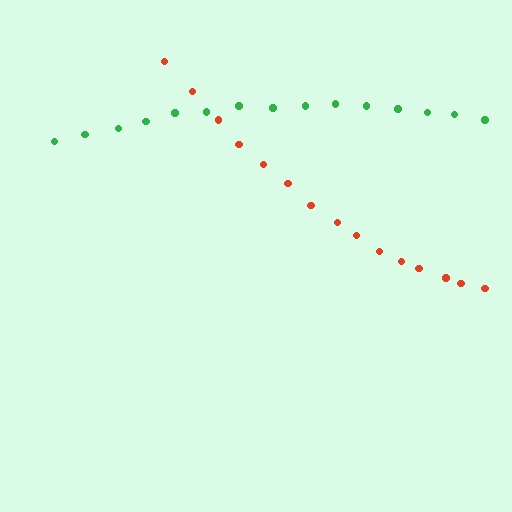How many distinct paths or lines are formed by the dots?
There are 2 distinct paths.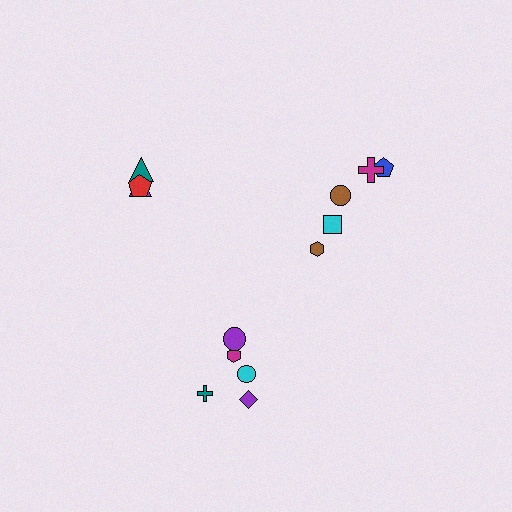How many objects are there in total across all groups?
There are 13 objects.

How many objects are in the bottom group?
There are 5 objects.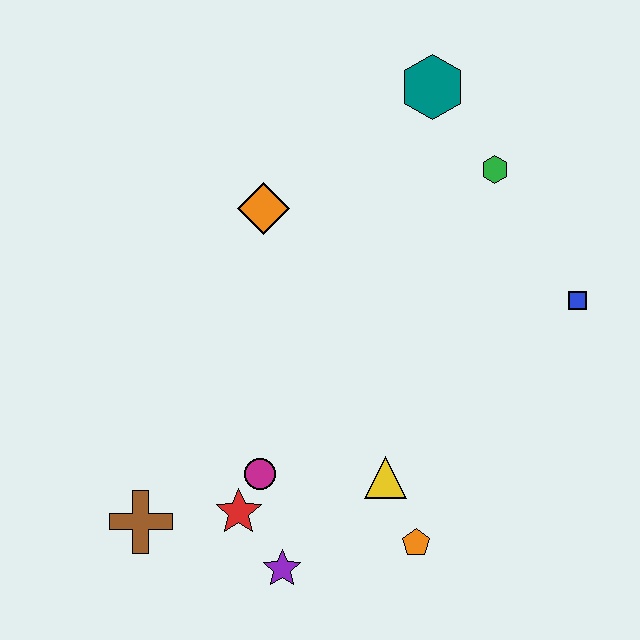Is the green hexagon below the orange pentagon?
No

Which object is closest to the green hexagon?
The teal hexagon is closest to the green hexagon.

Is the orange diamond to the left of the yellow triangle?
Yes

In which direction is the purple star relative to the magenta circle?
The purple star is below the magenta circle.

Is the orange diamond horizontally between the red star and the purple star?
Yes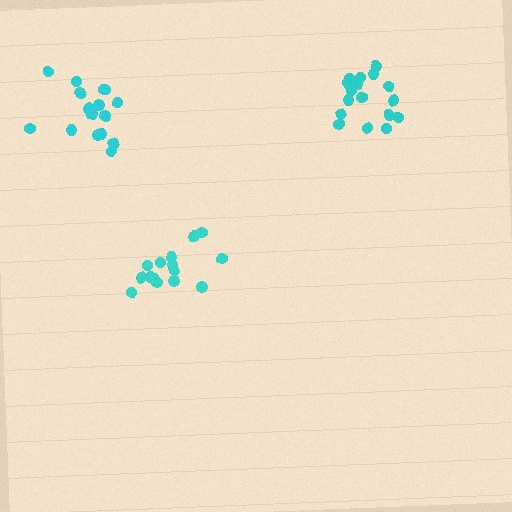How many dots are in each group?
Group 1: 16 dots, Group 2: 19 dots, Group 3: 15 dots (50 total).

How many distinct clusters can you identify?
There are 3 distinct clusters.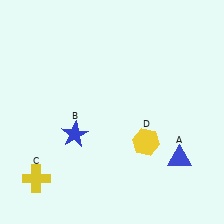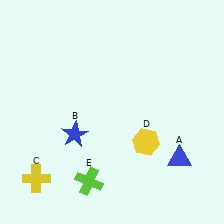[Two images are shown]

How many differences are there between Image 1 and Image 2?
There is 1 difference between the two images.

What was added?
A lime cross (E) was added in Image 2.